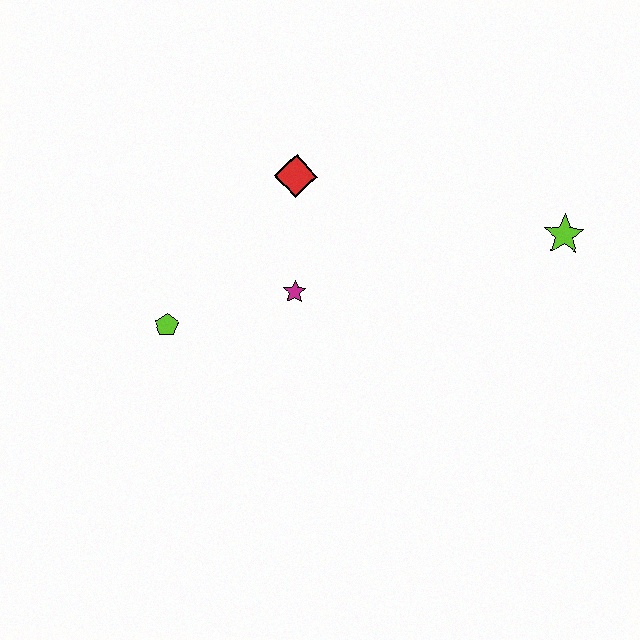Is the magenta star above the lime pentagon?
Yes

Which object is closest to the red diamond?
The magenta star is closest to the red diamond.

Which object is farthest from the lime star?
The lime pentagon is farthest from the lime star.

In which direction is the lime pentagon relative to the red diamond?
The lime pentagon is below the red diamond.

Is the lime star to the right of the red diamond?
Yes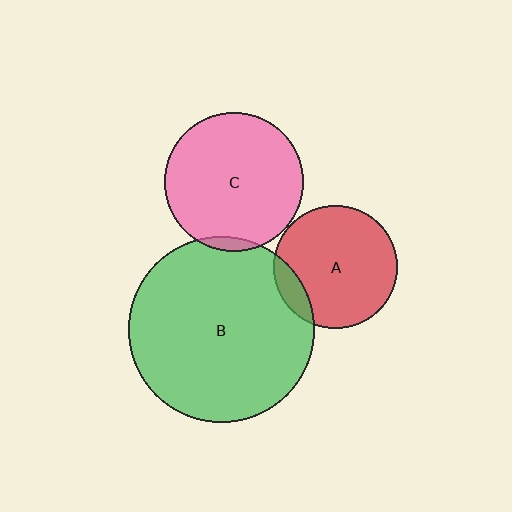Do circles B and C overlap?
Yes.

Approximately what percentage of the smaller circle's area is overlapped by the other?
Approximately 5%.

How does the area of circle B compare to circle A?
Approximately 2.3 times.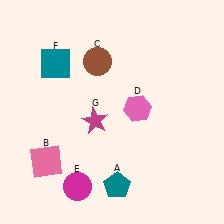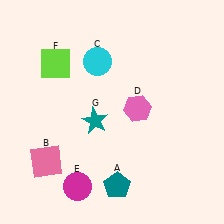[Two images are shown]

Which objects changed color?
C changed from brown to cyan. F changed from teal to lime. G changed from magenta to teal.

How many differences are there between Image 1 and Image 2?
There are 3 differences between the two images.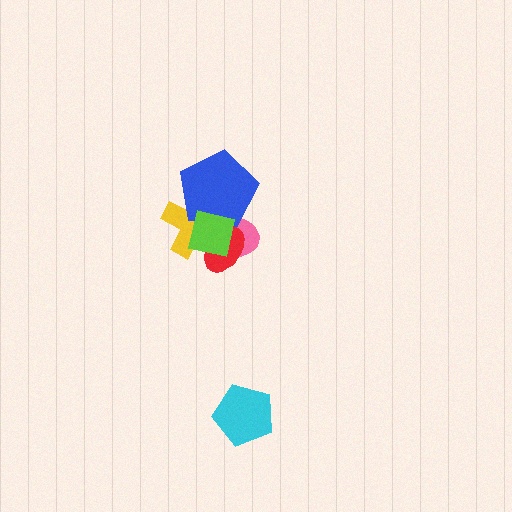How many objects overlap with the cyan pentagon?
0 objects overlap with the cyan pentagon.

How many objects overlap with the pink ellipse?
4 objects overlap with the pink ellipse.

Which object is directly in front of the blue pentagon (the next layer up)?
The red ellipse is directly in front of the blue pentagon.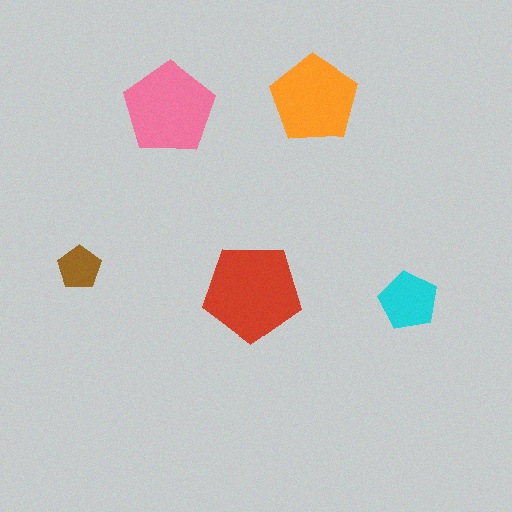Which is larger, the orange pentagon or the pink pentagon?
The pink one.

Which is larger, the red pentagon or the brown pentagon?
The red one.